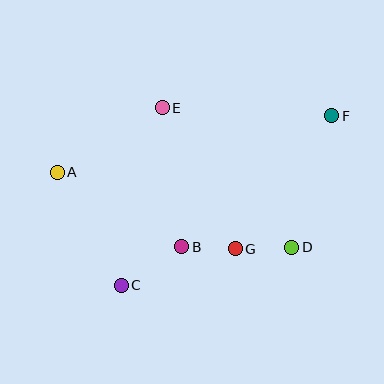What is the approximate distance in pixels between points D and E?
The distance between D and E is approximately 190 pixels.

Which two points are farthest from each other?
Points A and F are farthest from each other.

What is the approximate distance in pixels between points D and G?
The distance between D and G is approximately 56 pixels.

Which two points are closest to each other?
Points B and G are closest to each other.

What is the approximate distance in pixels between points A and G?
The distance between A and G is approximately 194 pixels.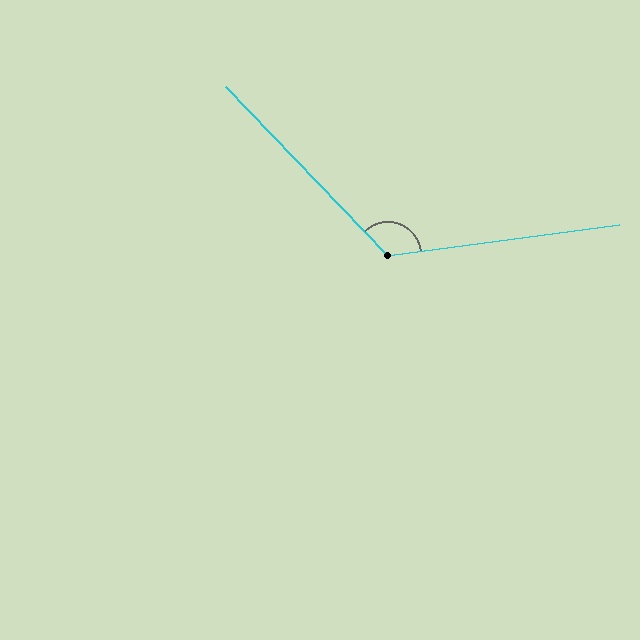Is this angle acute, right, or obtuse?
It is obtuse.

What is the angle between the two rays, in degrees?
Approximately 126 degrees.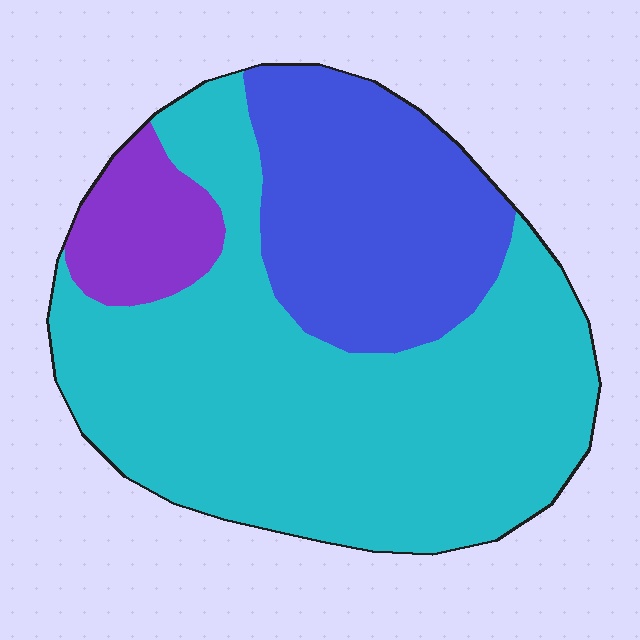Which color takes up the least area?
Purple, at roughly 10%.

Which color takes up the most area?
Cyan, at roughly 65%.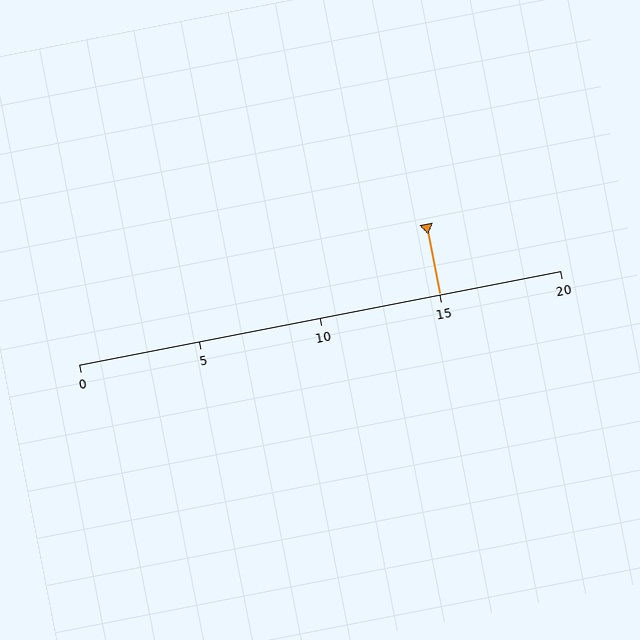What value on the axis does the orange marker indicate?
The marker indicates approximately 15.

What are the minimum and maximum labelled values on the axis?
The axis runs from 0 to 20.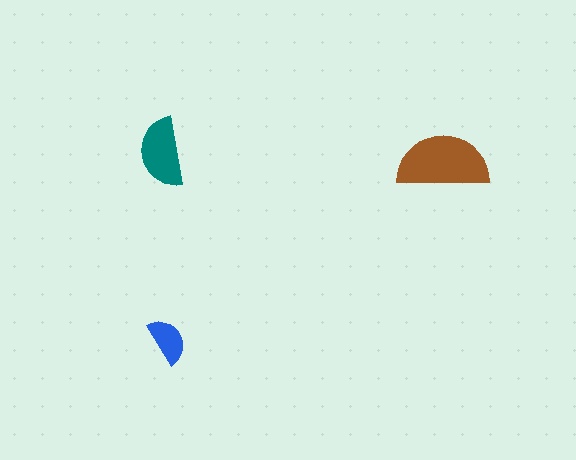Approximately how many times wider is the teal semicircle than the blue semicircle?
About 1.5 times wider.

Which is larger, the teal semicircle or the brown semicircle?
The brown one.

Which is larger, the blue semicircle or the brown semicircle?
The brown one.